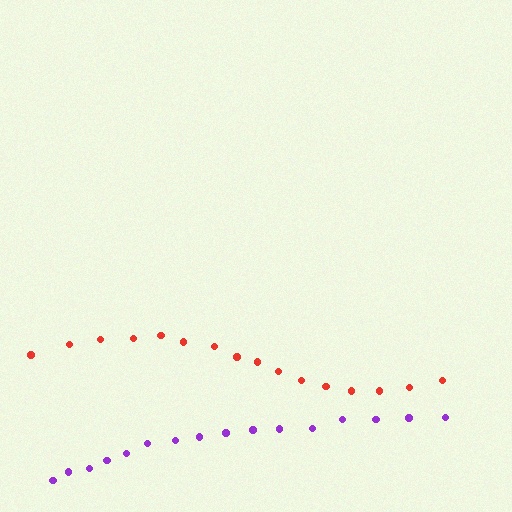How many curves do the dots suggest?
There are 2 distinct paths.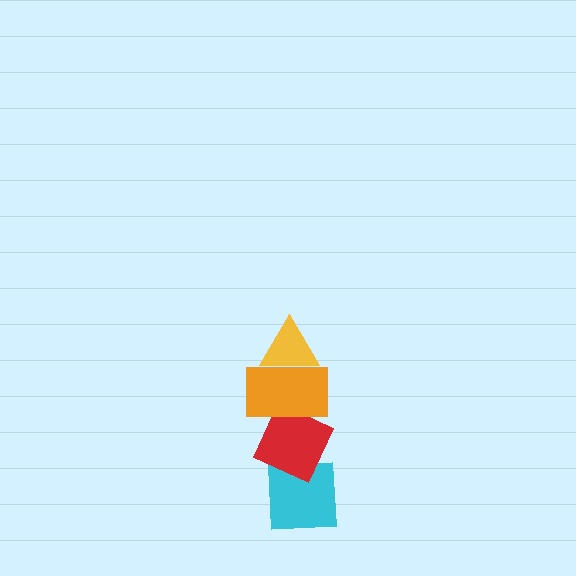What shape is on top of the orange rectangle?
The yellow triangle is on top of the orange rectangle.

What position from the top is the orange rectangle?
The orange rectangle is 2nd from the top.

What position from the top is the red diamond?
The red diamond is 3rd from the top.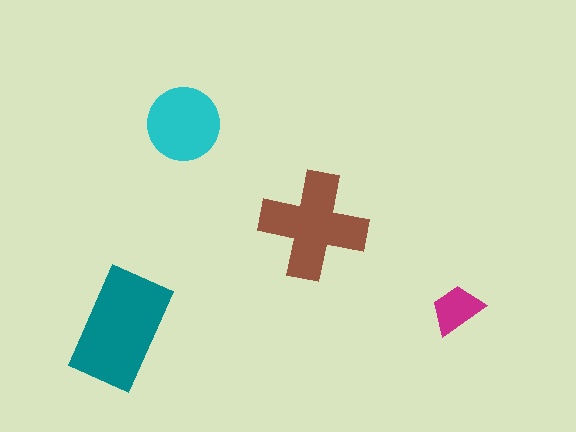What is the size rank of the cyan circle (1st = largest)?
3rd.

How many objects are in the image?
There are 4 objects in the image.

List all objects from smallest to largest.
The magenta trapezoid, the cyan circle, the brown cross, the teal rectangle.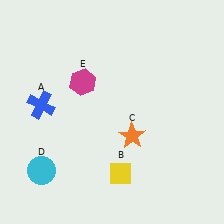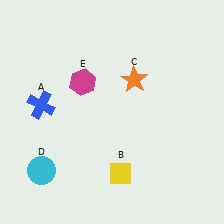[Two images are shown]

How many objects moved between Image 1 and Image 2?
1 object moved between the two images.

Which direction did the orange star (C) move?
The orange star (C) moved up.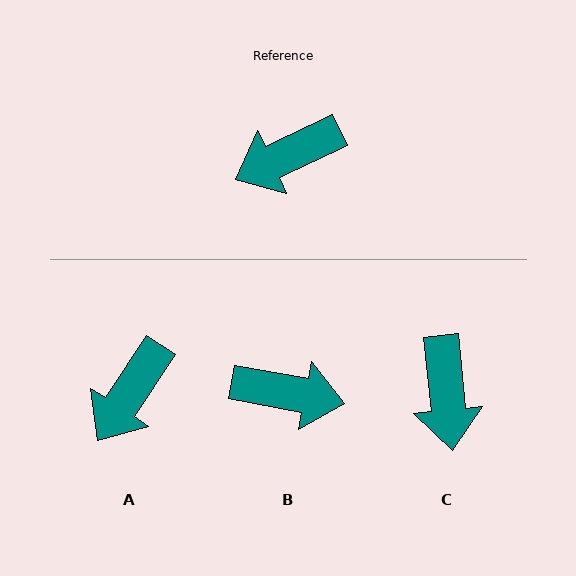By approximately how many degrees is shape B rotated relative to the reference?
Approximately 144 degrees counter-clockwise.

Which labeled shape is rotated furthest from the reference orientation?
B, about 144 degrees away.